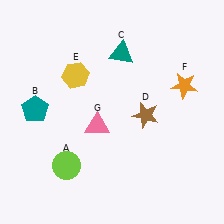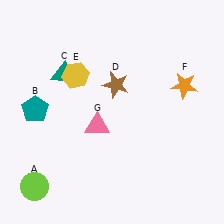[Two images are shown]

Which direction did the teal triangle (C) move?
The teal triangle (C) moved left.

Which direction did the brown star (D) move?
The brown star (D) moved up.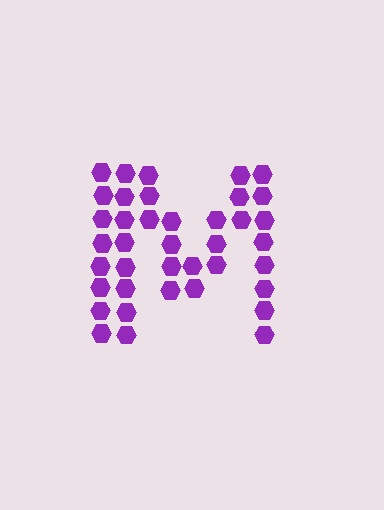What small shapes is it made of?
It is made of small hexagons.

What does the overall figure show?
The overall figure shows the letter M.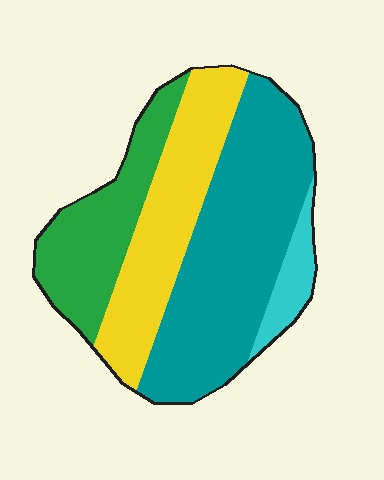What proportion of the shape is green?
Green covers roughly 20% of the shape.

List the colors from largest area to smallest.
From largest to smallest: teal, yellow, green, cyan.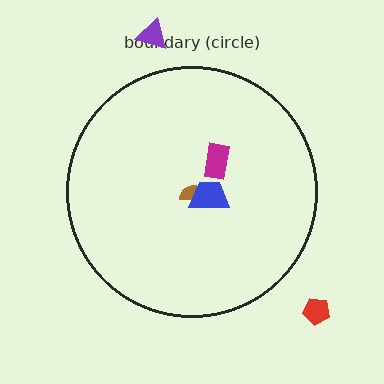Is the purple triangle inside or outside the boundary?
Outside.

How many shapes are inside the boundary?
3 inside, 2 outside.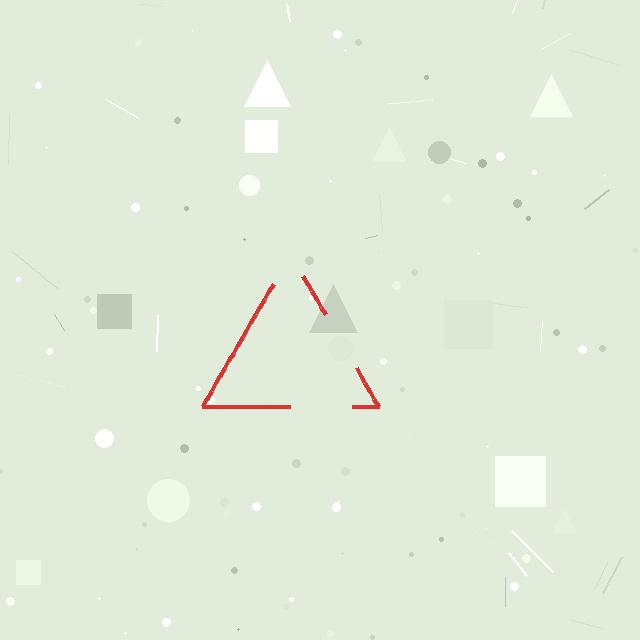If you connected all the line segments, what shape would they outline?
They would outline a triangle.